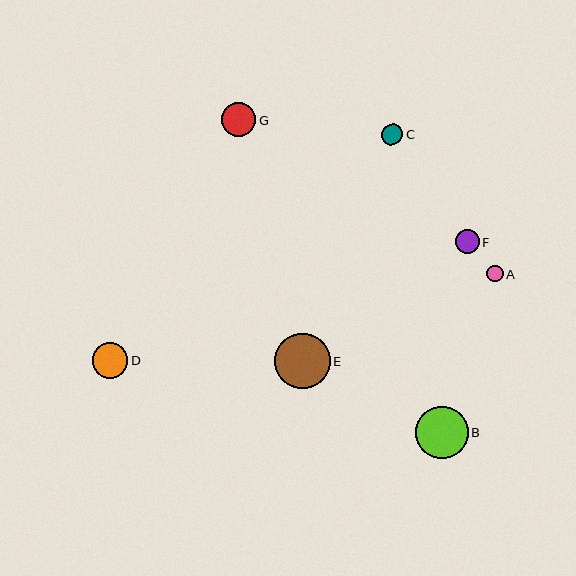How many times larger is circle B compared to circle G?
Circle B is approximately 1.6 times the size of circle G.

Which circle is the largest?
Circle E is the largest with a size of approximately 55 pixels.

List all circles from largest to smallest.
From largest to smallest: E, B, D, G, F, C, A.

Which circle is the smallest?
Circle A is the smallest with a size of approximately 17 pixels.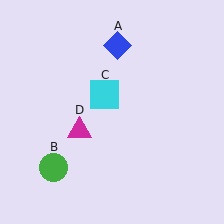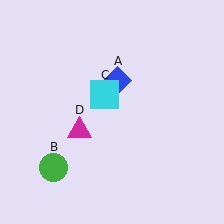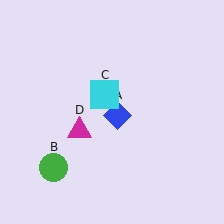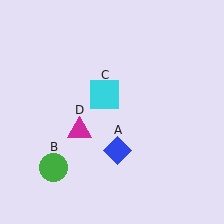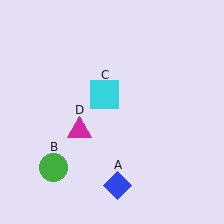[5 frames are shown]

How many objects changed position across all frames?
1 object changed position: blue diamond (object A).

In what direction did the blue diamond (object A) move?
The blue diamond (object A) moved down.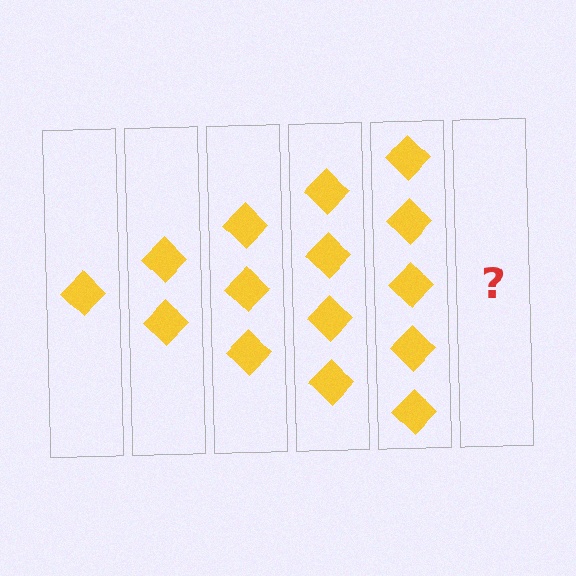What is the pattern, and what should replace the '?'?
The pattern is that each step adds one more diamond. The '?' should be 6 diamonds.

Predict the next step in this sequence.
The next step is 6 diamonds.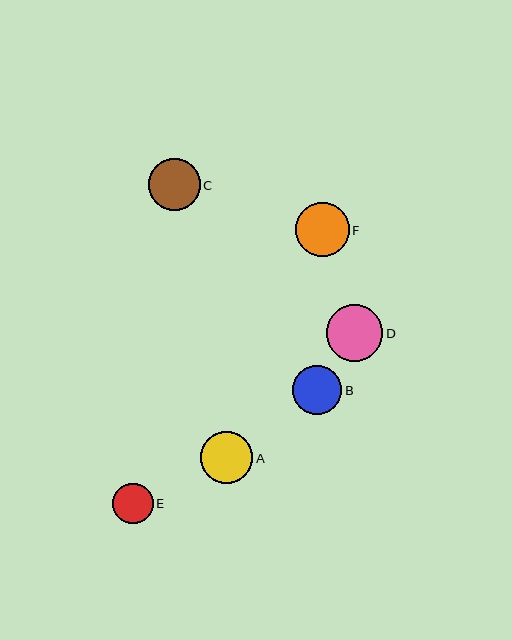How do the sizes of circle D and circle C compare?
Circle D and circle C are approximately the same size.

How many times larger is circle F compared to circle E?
Circle F is approximately 1.3 times the size of circle E.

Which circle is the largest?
Circle D is the largest with a size of approximately 56 pixels.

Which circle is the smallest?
Circle E is the smallest with a size of approximately 40 pixels.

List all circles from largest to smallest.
From largest to smallest: D, F, A, C, B, E.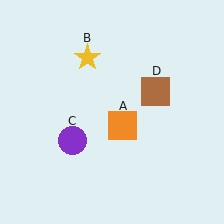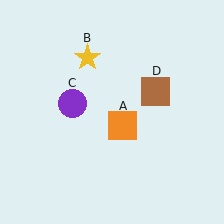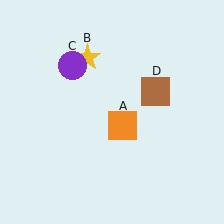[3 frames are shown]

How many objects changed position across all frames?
1 object changed position: purple circle (object C).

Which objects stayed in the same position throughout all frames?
Orange square (object A) and yellow star (object B) and brown square (object D) remained stationary.